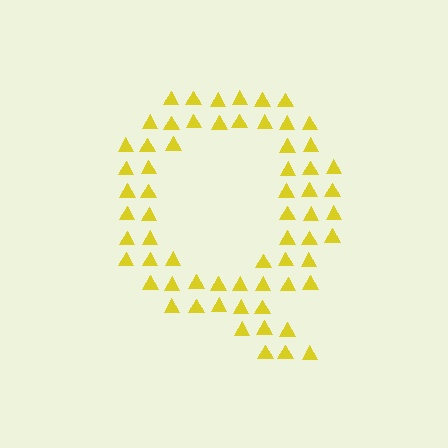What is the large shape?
The large shape is the letter Q.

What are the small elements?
The small elements are triangles.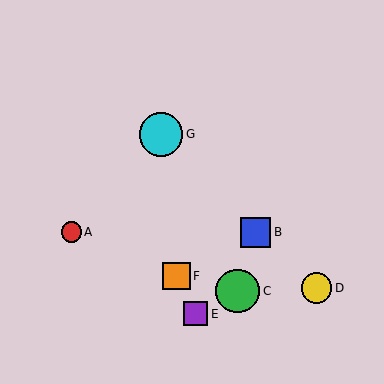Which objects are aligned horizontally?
Objects A, B are aligned horizontally.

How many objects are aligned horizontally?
2 objects (A, B) are aligned horizontally.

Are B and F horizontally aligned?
No, B is at y≈232 and F is at y≈276.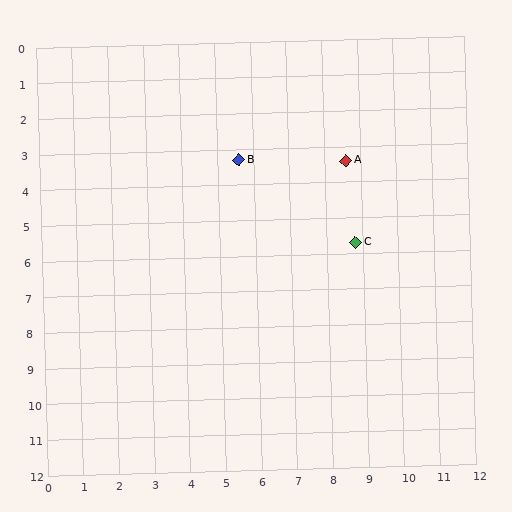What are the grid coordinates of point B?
Point B is at approximately (5.6, 3.3).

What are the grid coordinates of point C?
Point C is at approximately (8.8, 5.7).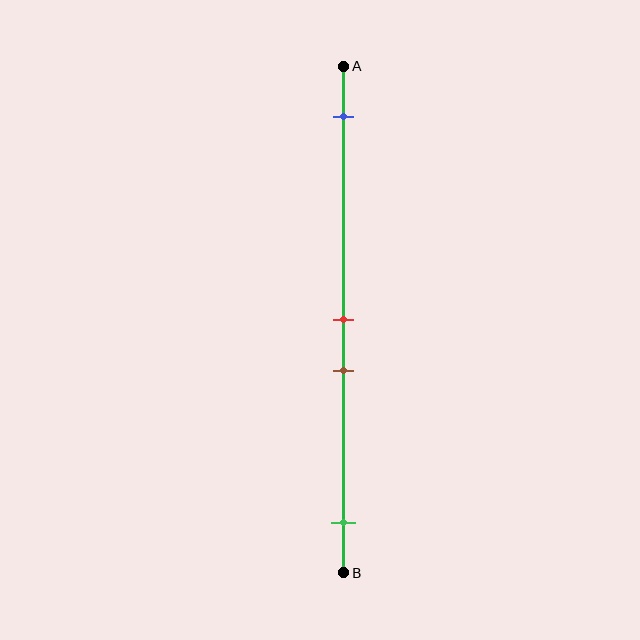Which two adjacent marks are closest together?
The red and brown marks are the closest adjacent pair.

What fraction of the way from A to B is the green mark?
The green mark is approximately 90% (0.9) of the way from A to B.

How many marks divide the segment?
There are 4 marks dividing the segment.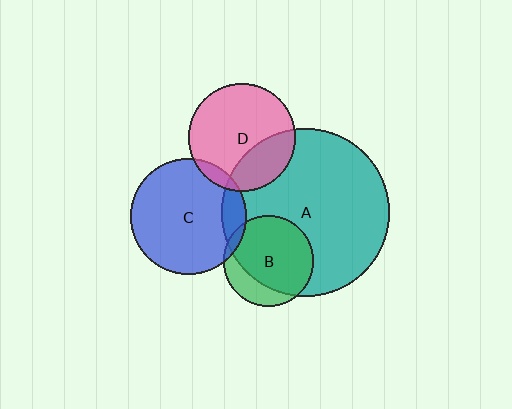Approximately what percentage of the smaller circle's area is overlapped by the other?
Approximately 30%.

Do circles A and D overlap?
Yes.